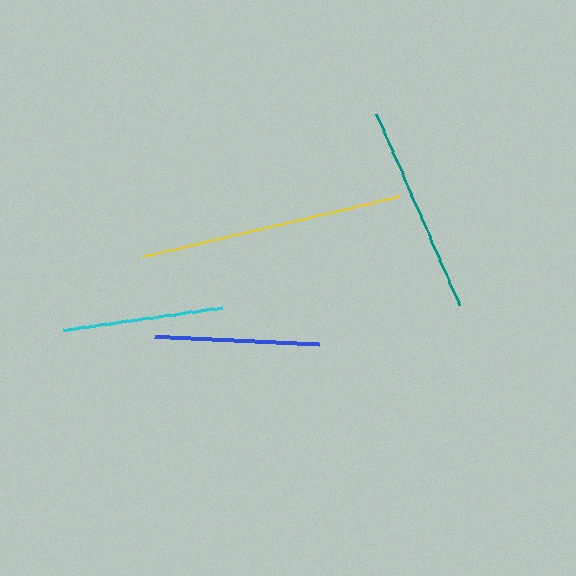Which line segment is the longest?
The yellow line is the longest at approximately 263 pixels.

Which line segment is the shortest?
The cyan line is the shortest at approximately 161 pixels.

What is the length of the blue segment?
The blue segment is approximately 165 pixels long.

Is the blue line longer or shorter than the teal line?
The teal line is longer than the blue line.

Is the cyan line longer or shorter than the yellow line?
The yellow line is longer than the cyan line.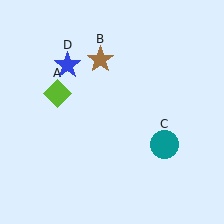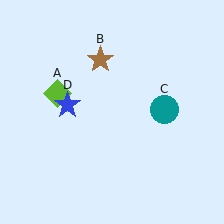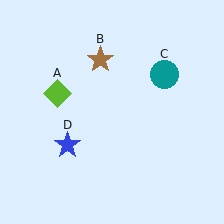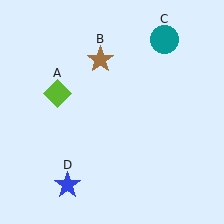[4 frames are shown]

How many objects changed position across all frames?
2 objects changed position: teal circle (object C), blue star (object D).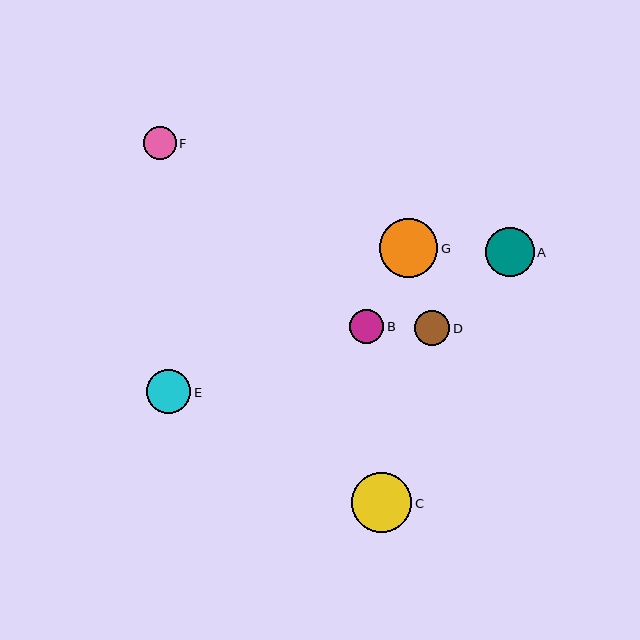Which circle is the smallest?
Circle F is the smallest with a size of approximately 33 pixels.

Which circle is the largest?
Circle C is the largest with a size of approximately 61 pixels.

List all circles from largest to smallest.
From largest to smallest: C, G, A, E, D, B, F.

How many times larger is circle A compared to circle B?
Circle A is approximately 1.4 times the size of circle B.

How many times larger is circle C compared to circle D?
Circle C is approximately 1.7 times the size of circle D.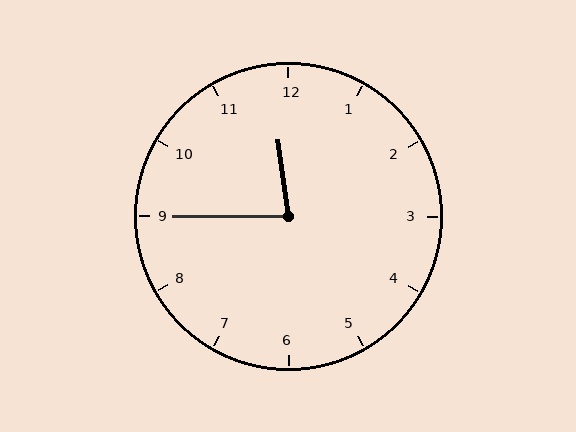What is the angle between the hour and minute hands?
Approximately 82 degrees.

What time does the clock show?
11:45.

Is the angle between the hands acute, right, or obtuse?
It is acute.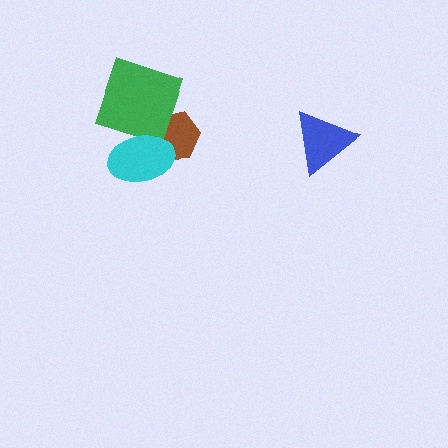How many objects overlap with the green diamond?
2 objects overlap with the green diamond.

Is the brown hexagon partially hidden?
Yes, it is partially covered by another shape.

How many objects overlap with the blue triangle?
0 objects overlap with the blue triangle.